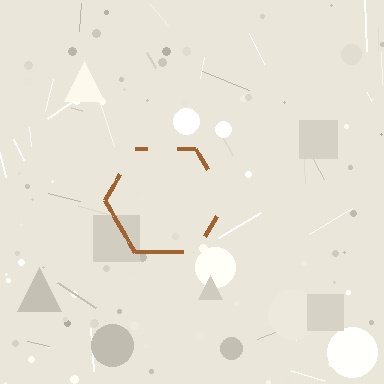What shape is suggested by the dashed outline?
The dashed outline suggests a hexagon.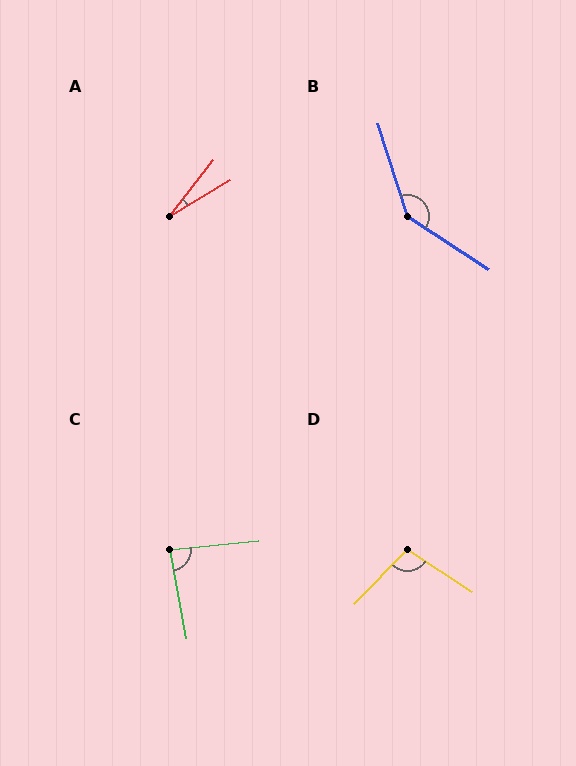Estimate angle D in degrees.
Approximately 101 degrees.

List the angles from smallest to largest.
A (21°), C (86°), D (101°), B (141°).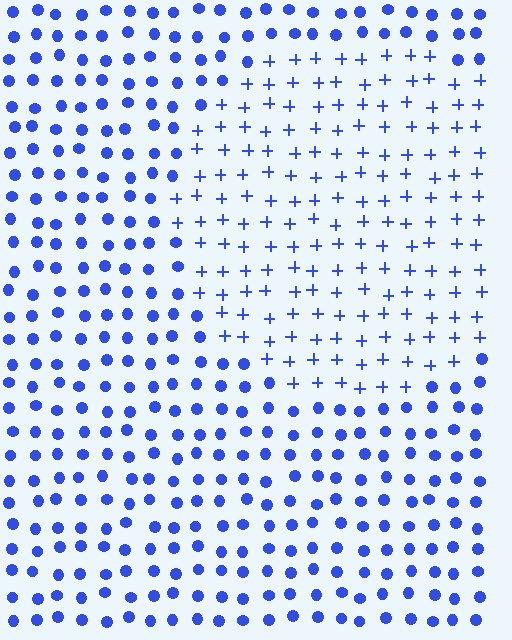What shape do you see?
I see a circle.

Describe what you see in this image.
The image is filled with small blue elements arranged in a uniform grid. A circle-shaped region contains plus signs, while the surrounding area contains circles. The boundary is defined purely by the change in element shape.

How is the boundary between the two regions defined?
The boundary is defined by a change in element shape: plus signs inside vs. circles outside. All elements share the same color and spacing.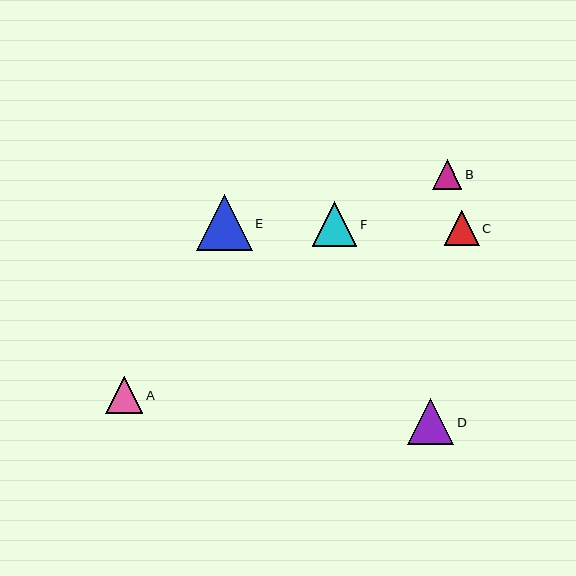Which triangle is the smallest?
Triangle B is the smallest with a size of approximately 30 pixels.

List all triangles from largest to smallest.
From largest to smallest: E, D, F, A, C, B.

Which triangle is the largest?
Triangle E is the largest with a size of approximately 56 pixels.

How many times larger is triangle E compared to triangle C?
Triangle E is approximately 1.6 times the size of triangle C.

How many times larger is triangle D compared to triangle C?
Triangle D is approximately 1.3 times the size of triangle C.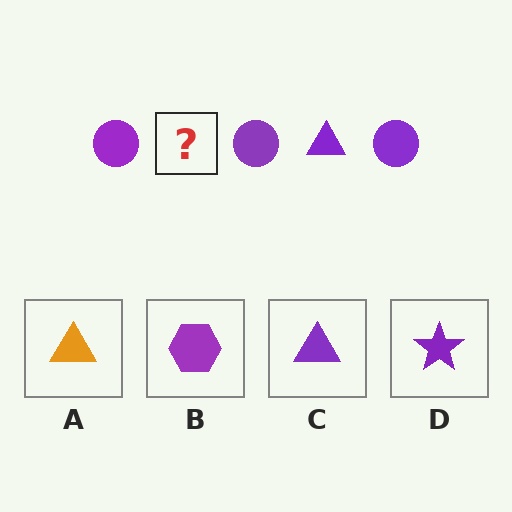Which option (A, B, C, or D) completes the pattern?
C.